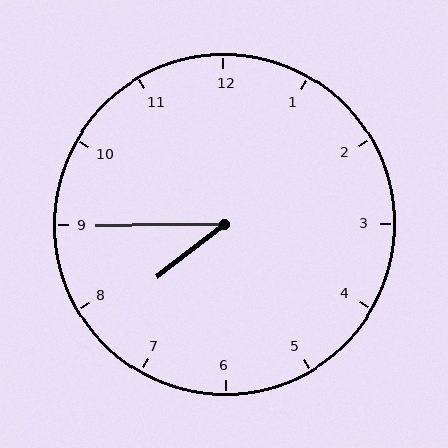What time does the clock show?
7:45.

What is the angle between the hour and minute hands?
Approximately 38 degrees.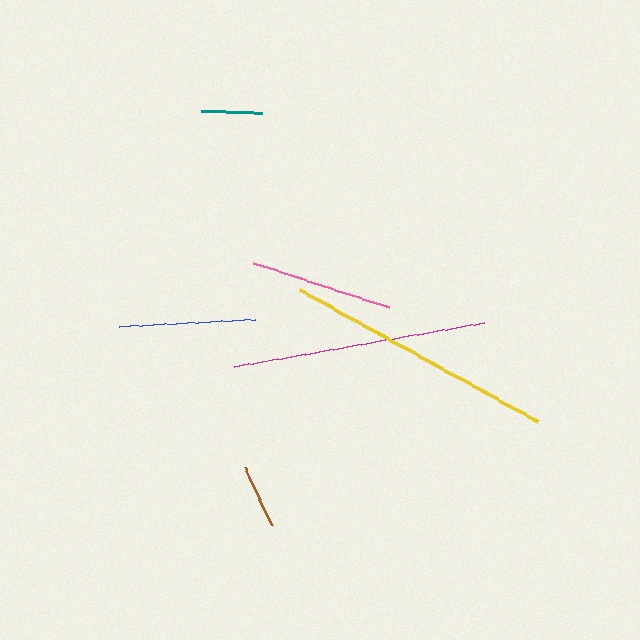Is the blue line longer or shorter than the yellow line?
The yellow line is longer than the blue line.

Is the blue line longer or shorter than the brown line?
The blue line is longer than the brown line.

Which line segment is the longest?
The yellow line is the longest at approximately 272 pixels.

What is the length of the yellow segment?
The yellow segment is approximately 272 pixels long.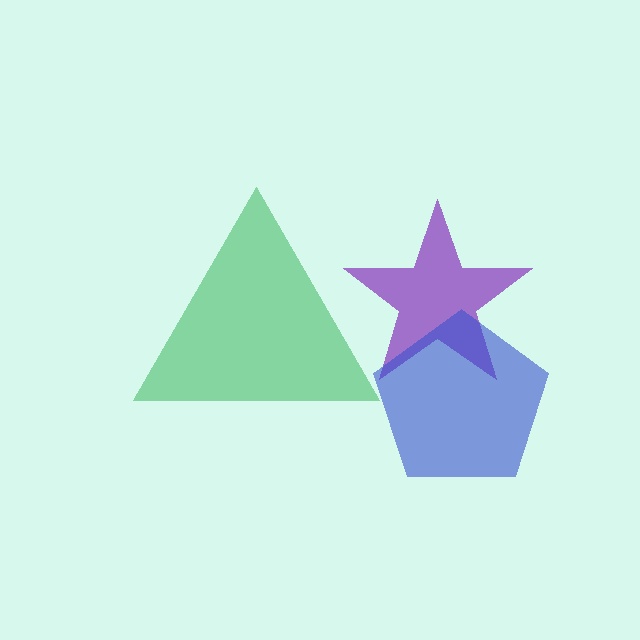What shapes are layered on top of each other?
The layered shapes are: a purple star, a green triangle, a blue pentagon.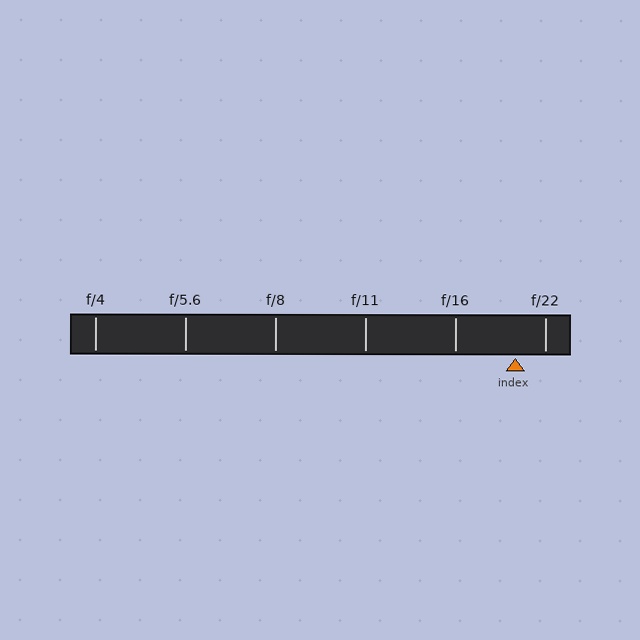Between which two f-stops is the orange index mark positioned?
The index mark is between f/16 and f/22.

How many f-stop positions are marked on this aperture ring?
There are 6 f-stop positions marked.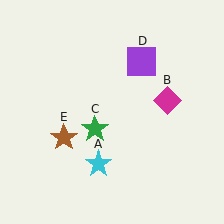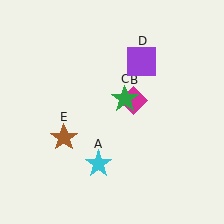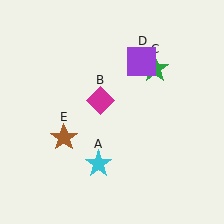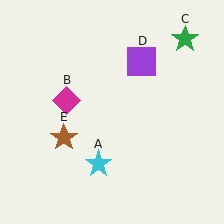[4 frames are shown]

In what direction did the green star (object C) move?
The green star (object C) moved up and to the right.